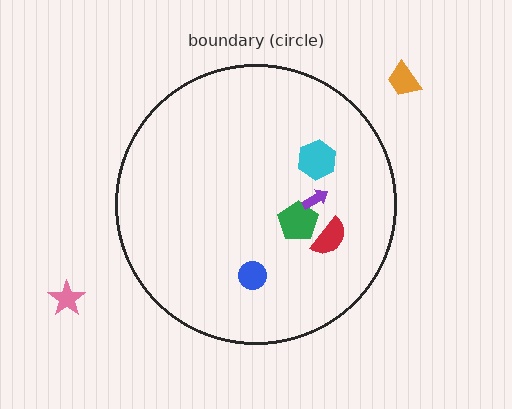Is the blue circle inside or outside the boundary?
Inside.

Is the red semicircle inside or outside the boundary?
Inside.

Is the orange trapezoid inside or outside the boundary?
Outside.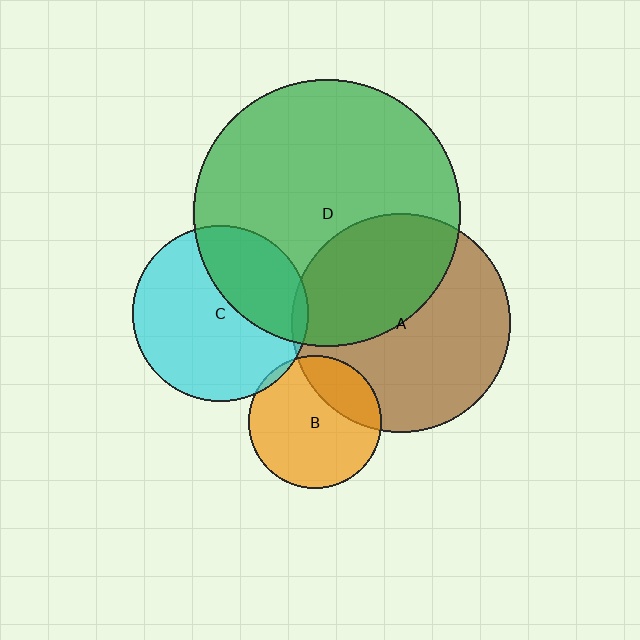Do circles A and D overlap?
Yes.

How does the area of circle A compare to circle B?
Approximately 2.7 times.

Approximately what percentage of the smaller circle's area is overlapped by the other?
Approximately 40%.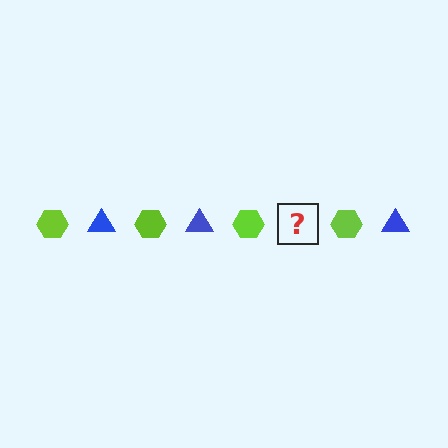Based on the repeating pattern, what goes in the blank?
The blank should be a blue triangle.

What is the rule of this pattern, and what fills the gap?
The rule is that the pattern alternates between lime hexagon and blue triangle. The gap should be filled with a blue triangle.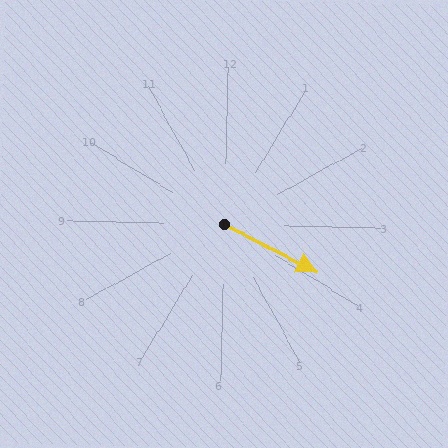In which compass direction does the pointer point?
Southeast.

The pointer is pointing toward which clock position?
Roughly 4 o'clock.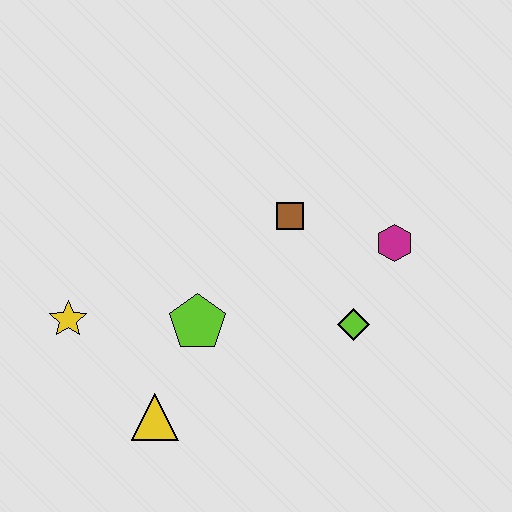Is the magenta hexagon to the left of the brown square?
No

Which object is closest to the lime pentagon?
The yellow triangle is closest to the lime pentagon.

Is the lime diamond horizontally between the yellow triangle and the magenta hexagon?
Yes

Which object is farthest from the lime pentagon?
The magenta hexagon is farthest from the lime pentagon.